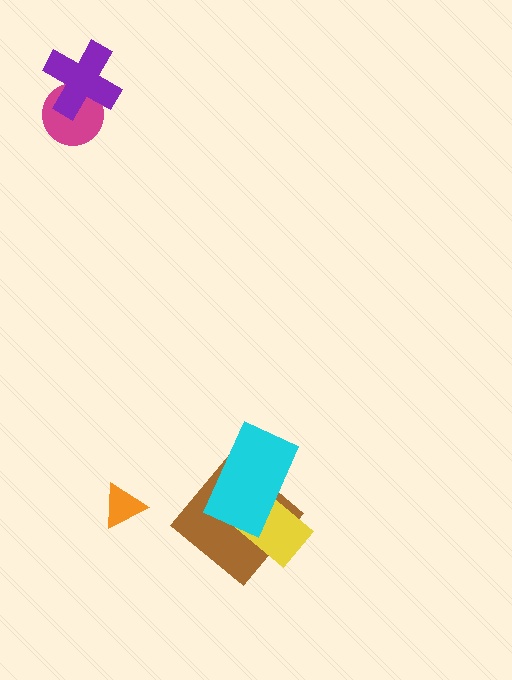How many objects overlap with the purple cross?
1 object overlaps with the purple cross.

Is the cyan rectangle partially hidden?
No, no other shape covers it.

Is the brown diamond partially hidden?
Yes, it is partially covered by another shape.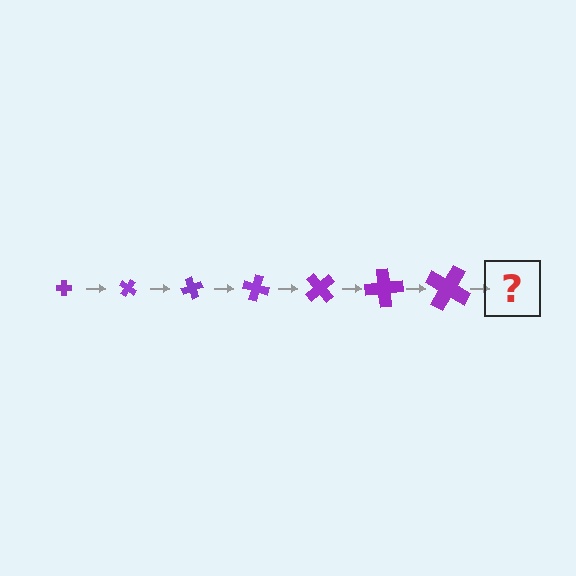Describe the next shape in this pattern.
It should be a cross, larger than the previous one and rotated 245 degrees from the start.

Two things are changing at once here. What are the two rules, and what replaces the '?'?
The two rules are that the cross grows larger each step and it rotates 35 degrees each step. The '?' should be a cross, larger than the previous one and rotated 245 degrees from the start.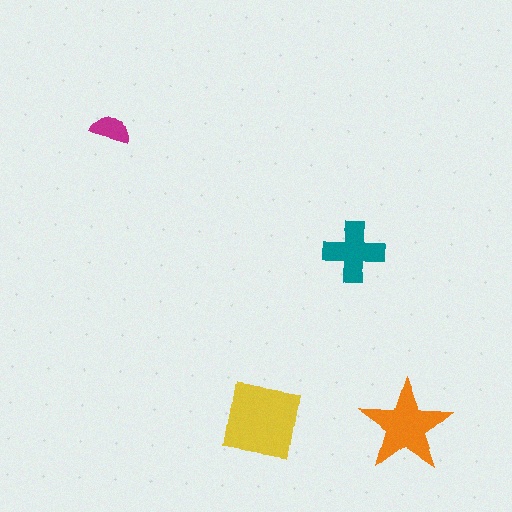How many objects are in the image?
There are 4 objects in the image.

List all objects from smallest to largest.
The magenta semicircle, the teal cross, the orange star, the yellow square.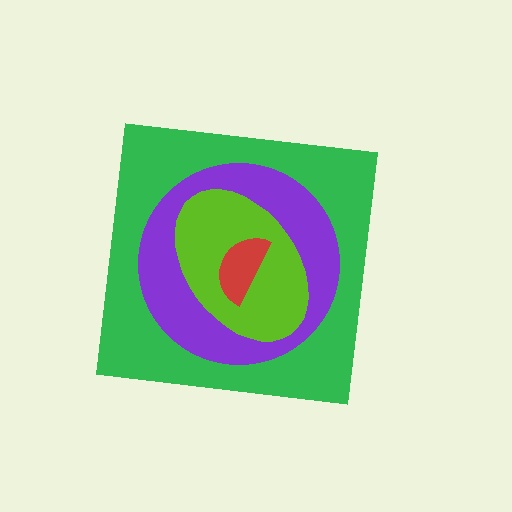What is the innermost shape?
The red semicircle.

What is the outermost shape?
The green square.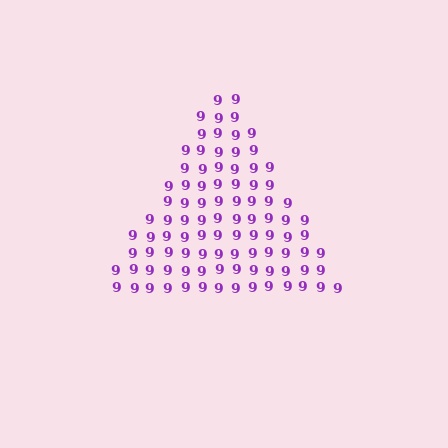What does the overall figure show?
The overall figure shows a triangle.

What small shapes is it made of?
It is made of small digit 9's.